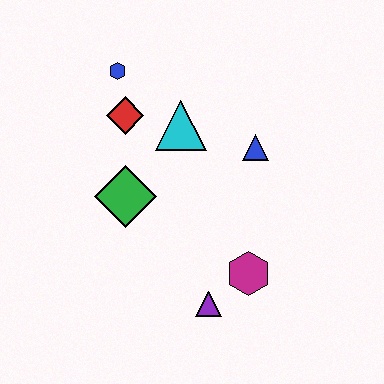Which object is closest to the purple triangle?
The magenta hexagon is closest to the purple triangle.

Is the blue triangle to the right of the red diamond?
Yes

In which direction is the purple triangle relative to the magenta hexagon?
The purple triangle is to the left of the magenta hexagon.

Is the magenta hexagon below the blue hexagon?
Yes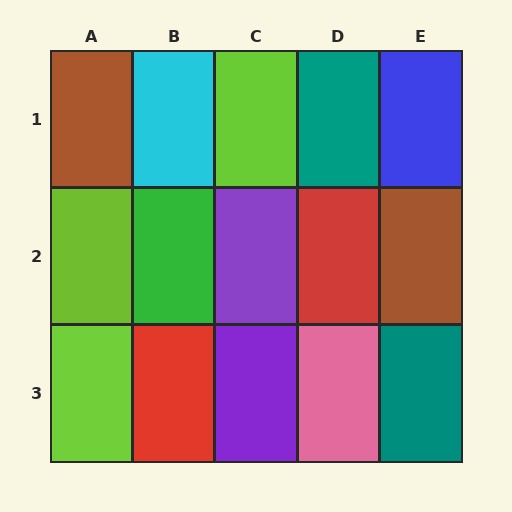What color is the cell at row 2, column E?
Brown.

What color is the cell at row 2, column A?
Lime.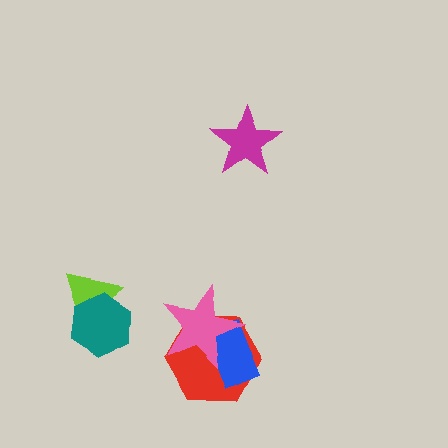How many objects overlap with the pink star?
2 objects overlap with the pink star.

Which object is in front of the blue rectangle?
The pink star is in front of the blue rectangle.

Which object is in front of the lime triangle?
The teal hexagon is in front of the lime triangle.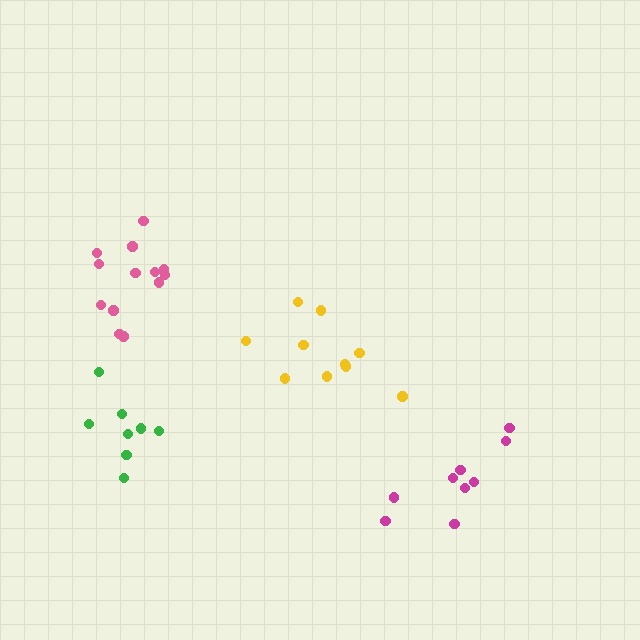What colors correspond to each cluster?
The clusters are colored: yellow, pink, magenta, green.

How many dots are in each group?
Group 1: 10 dots, Group 2: 13 dots, Group 3: 9 dots, Group 4: 8 dots (40 total).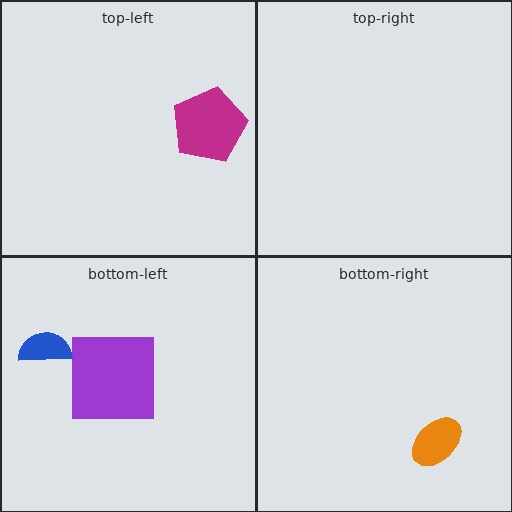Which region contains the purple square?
The bottom-left region.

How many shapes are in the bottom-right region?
1.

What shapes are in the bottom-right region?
The orange ellipse.